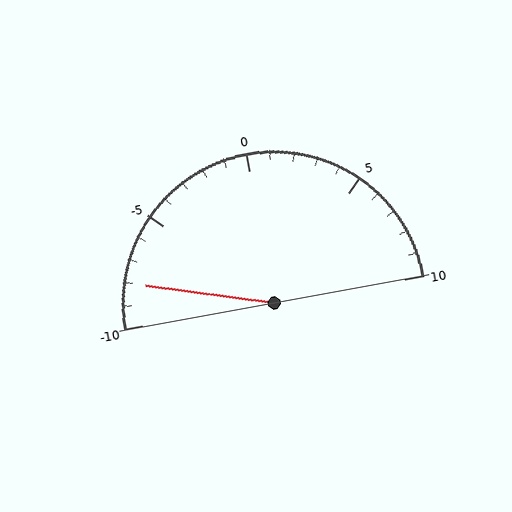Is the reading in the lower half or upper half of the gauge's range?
The reading is in the lower half of the range (-10 to 10).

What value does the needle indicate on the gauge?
The needle indicates approximately -8.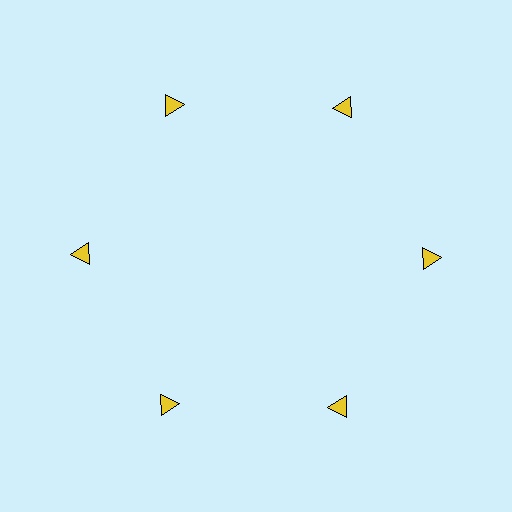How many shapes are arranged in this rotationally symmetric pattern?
There are 6 shapes, arranged in 6 groups of 1.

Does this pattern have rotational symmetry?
Yes, this pattern has 6-fold rotational symmetry. It looks the same after rotating 60 degrees around the center.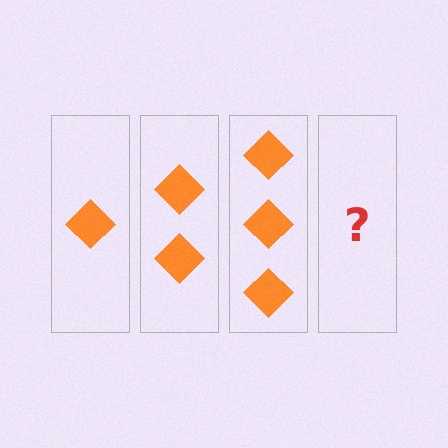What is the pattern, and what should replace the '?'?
The pattern is that each step adds one more diamond. The '?' should be 4 diamonds.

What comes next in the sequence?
The next element should be 4 diamonds.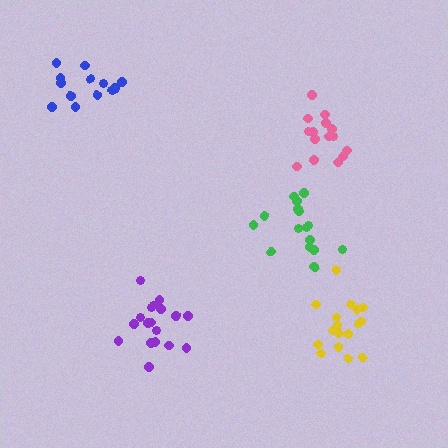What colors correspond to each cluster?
The clusters are colored: pink, blue, purple, green, yellow.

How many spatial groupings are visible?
There are 5 spatial groupings.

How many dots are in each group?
Group 1: 15 dots, Group 2: 13 dots, Group 3: 18 dots, Group 4: 16 dots, Group 5: 17 dots (79 total).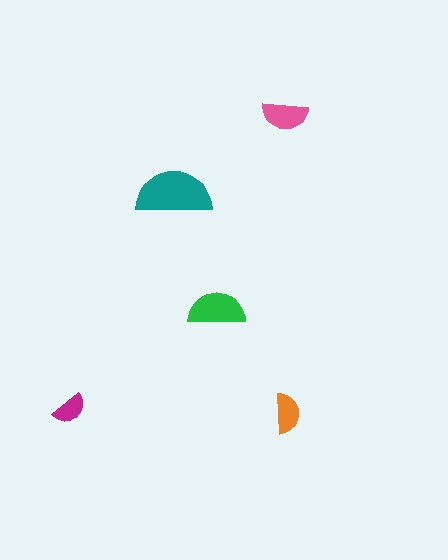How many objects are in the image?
There are 5 objects in the image.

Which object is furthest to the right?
The orange semicircle is rightmost.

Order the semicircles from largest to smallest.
the teal one, the green one, the pink one, the orange one, the magenta one.